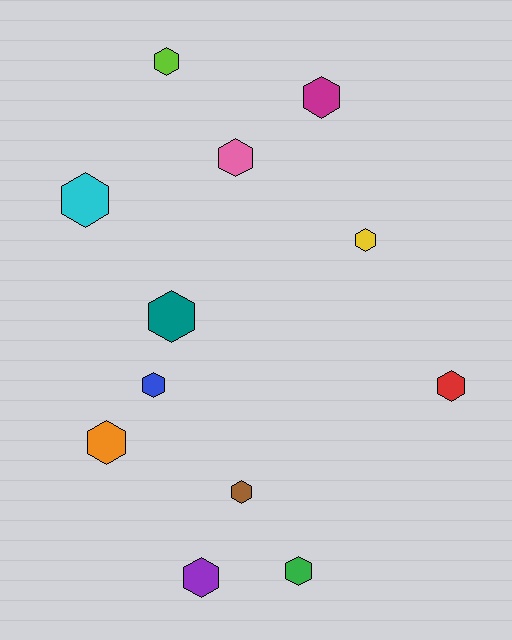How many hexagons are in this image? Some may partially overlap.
There are 12 hexagons.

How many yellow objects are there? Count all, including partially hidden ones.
There is 1 yellow object.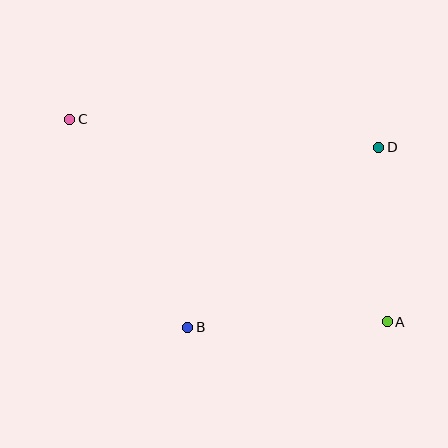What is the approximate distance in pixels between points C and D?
The distance between C and D is approximately 310 pixels.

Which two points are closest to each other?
Points A and D are closest to each other.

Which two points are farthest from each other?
Points A and C are farthest from each other.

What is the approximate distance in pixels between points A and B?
The distance between A and B is approximately 200 pixels.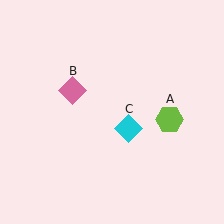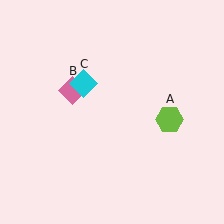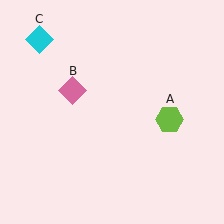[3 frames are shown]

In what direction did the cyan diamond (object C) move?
The cyan diamond (object C) moved up and to the left.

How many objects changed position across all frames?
1 object changed position: cyan diamond (object C).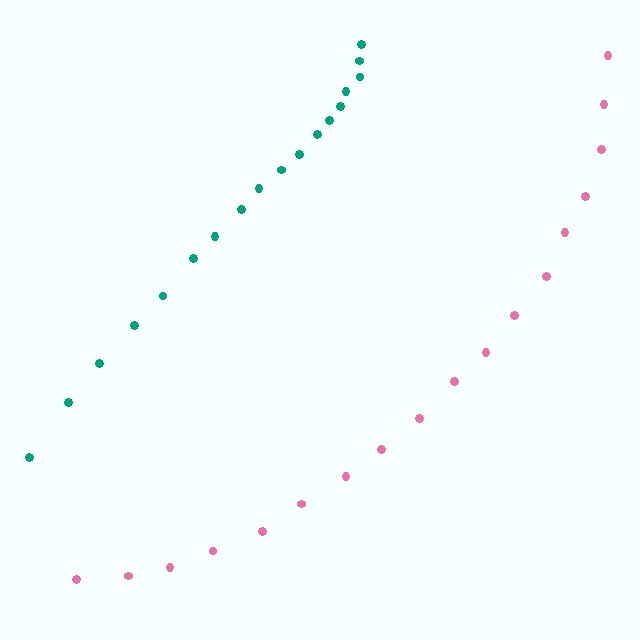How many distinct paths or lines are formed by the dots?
There are 2 distinct paths.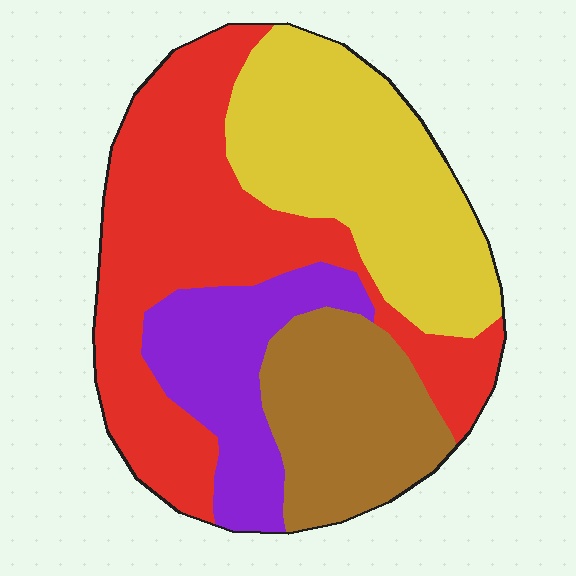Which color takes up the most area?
Red, at roughly 35%.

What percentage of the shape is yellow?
Yellow takes up about one quarter (1/4) of the shape.